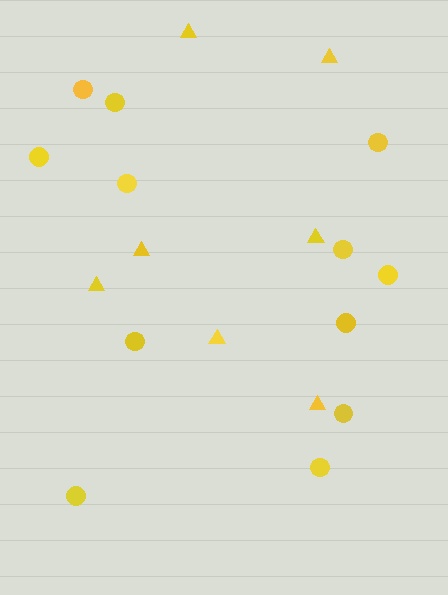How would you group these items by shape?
There are 2 groups: one group of triangles (7) and one group of circles (12).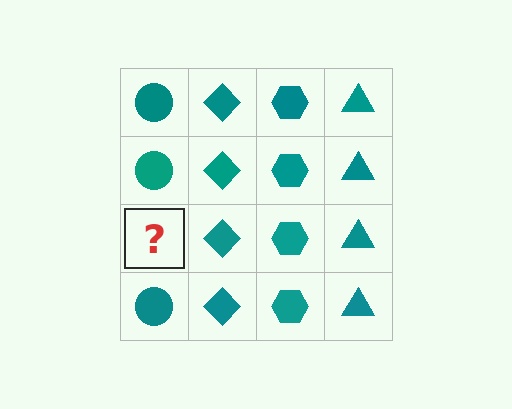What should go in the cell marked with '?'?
The missing cell should contain a teal circle.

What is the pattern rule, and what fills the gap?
The rule is that each column has a consistent shape. The gap should be filled with a teal circle.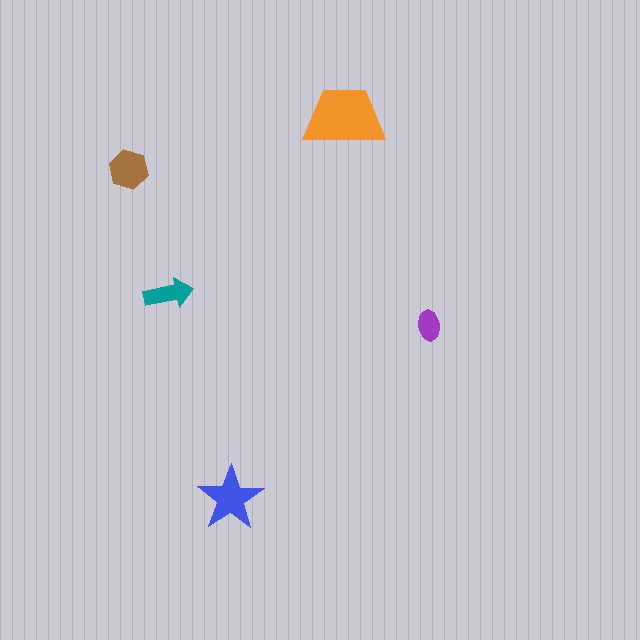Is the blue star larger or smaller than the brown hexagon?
Larger.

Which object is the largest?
The orange trapezoid.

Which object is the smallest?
The purple ellipse.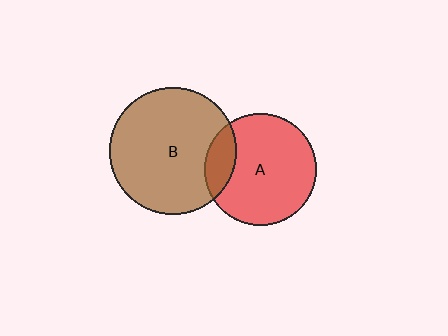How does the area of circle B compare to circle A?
Approximately 1.3 times.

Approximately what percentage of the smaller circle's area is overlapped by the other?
Approximately 15%.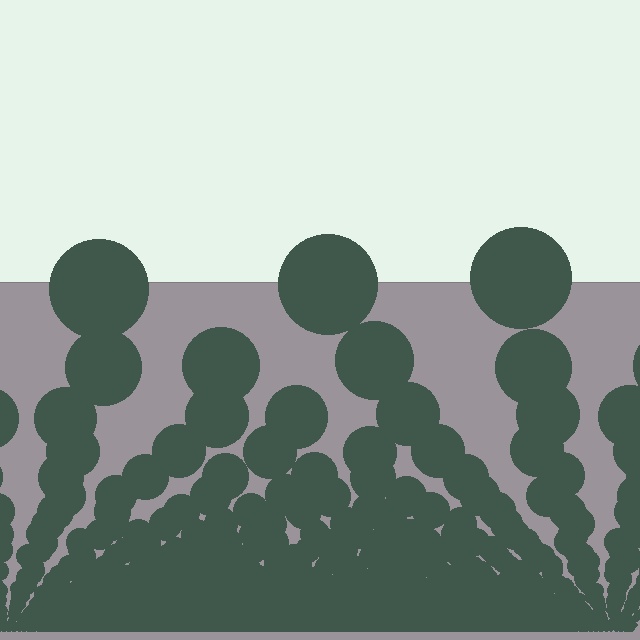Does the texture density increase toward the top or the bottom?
Density increases toward the bottom.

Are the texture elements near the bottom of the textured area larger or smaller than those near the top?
Smaller. The gradient is inverted — elements near the bottom are smaller and denser.